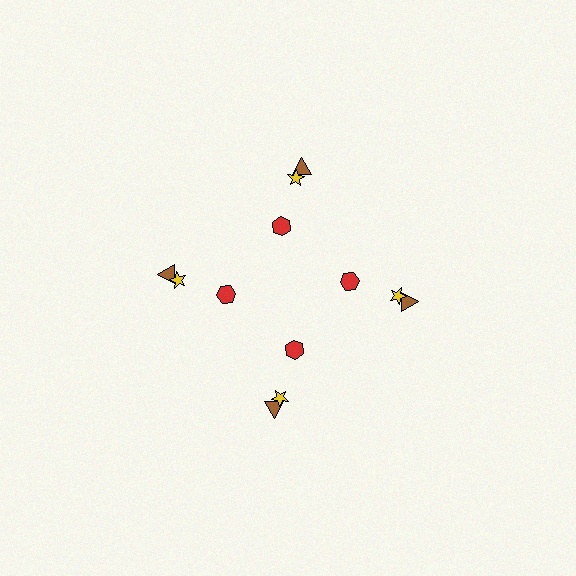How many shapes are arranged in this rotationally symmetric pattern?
There are 12 shapes, arranged in 4 groups of 3.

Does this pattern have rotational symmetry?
Yes, this pattern has 4-fold rotational symmetry. It looks the same after rotating 90 degrees around the center.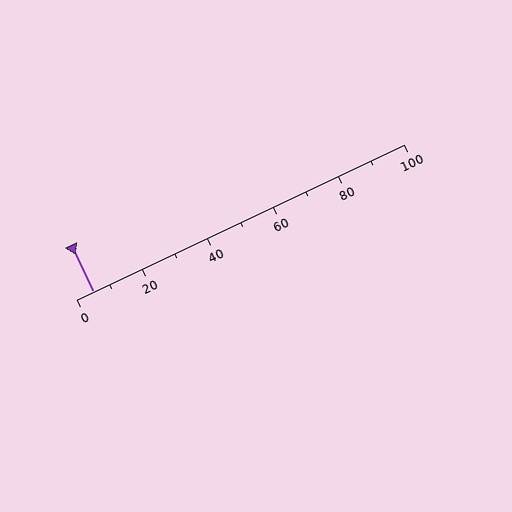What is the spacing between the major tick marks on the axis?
The major ticks are spaced 20 apart.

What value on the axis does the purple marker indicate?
The marker indicates approximately 5.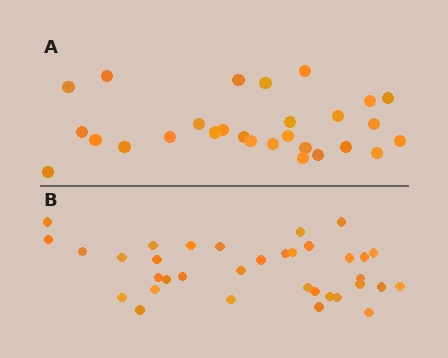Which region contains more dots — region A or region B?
Region B (the bottom region) has more dots.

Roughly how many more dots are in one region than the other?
Region B has roughly 8 or so more dots than region A.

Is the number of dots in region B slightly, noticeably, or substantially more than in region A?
Region B has noticeably more, but not dramatically so. The ratio is roughly 1.2 to 1.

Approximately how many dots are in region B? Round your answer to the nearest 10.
About 40 dots. (The exact count is 35, which rounds to 40.)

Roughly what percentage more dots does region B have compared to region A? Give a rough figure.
About 25% more.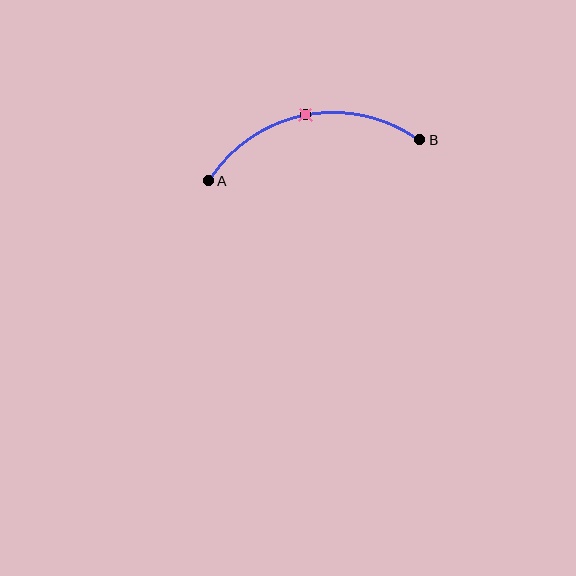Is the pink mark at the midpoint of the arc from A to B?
Yes. The pink mark lies on the arc at equal arc-length from both A and B — it is the arc midpoint.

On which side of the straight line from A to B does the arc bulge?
The arc bulges above the straight line connecting A and B.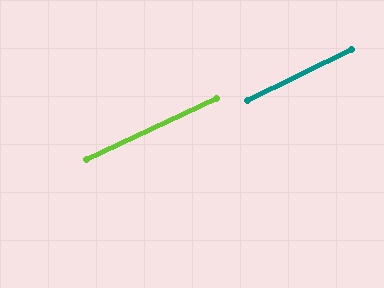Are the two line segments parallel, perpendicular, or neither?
Parallel — their directions differ by only 0.8°.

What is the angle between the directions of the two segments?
Approximately 1 degree.